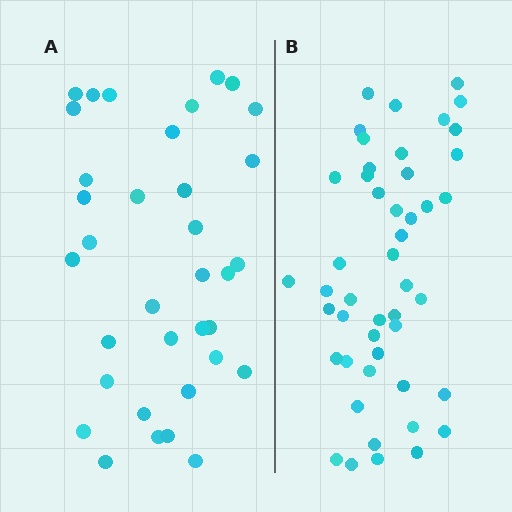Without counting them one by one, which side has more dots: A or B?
Region B (the right region) has more dots.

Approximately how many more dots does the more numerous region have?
Region B has roughly 12 or so more dots than region A.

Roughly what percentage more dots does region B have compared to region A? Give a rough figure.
About 35% more.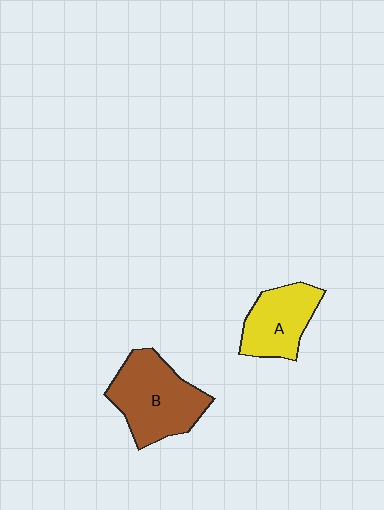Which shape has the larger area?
Shape B (brown).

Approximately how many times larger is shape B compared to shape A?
Approximately 1.4 times.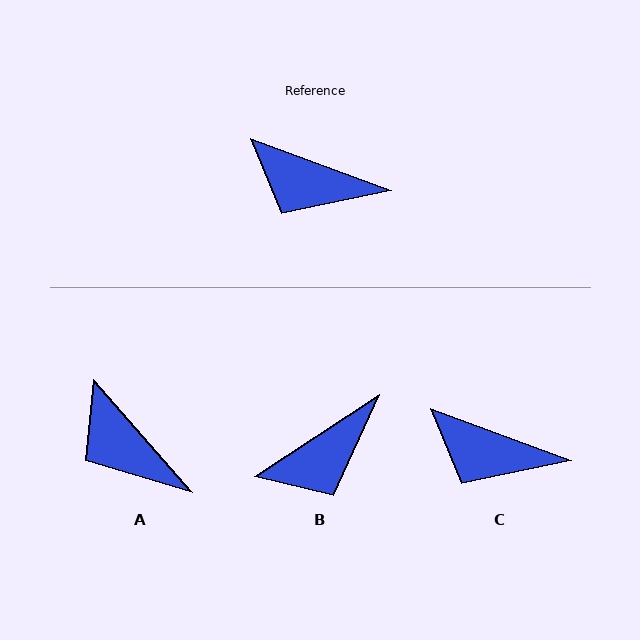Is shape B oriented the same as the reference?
No, it is off by about 54 degrees.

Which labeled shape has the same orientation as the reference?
C.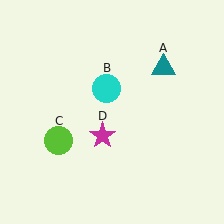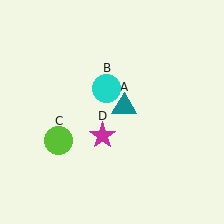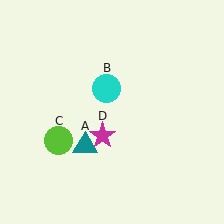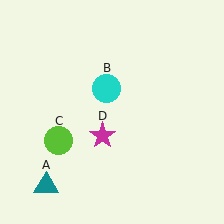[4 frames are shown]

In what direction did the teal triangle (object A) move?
The teal triangle (object A) moved down and to the left.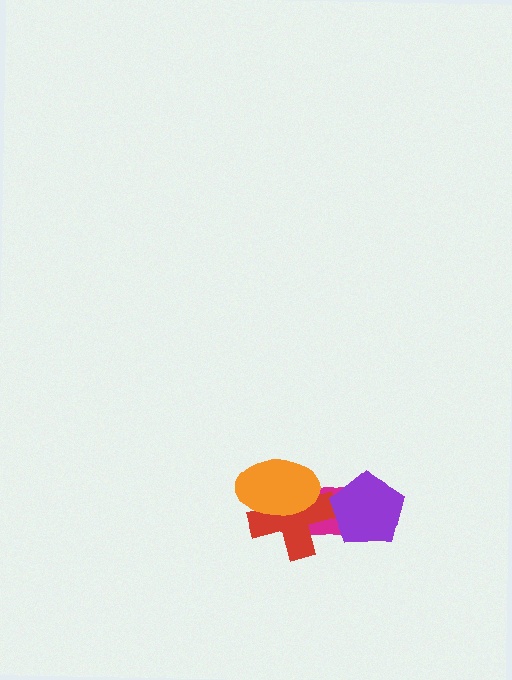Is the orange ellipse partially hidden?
No, no other shape covers it.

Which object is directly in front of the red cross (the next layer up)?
The orange ellipse is directly in front of the red cross.